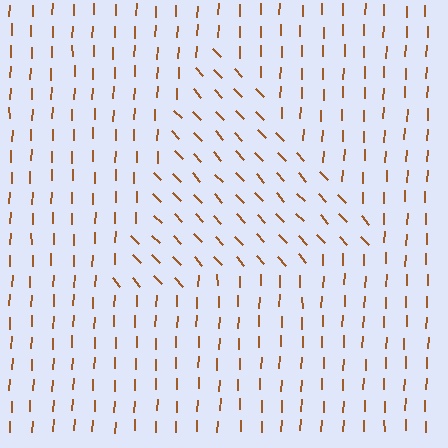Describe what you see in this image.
The image is filled with small brown line segments. A triangle region in the image has lines oriented differently from the surrounding lines, creating a visible texture boundary.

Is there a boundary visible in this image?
Yes, there is a texture boundary formed by a change in line orientation.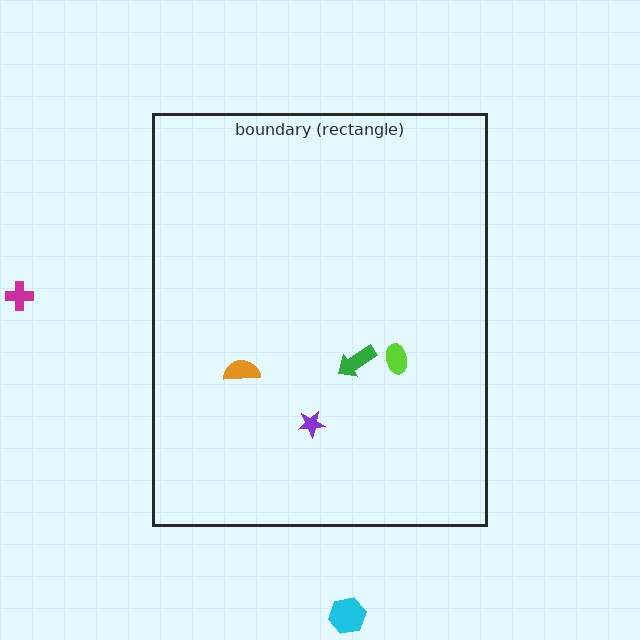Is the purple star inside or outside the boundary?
Inside.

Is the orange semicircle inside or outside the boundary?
Inside.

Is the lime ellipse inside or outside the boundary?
Inside.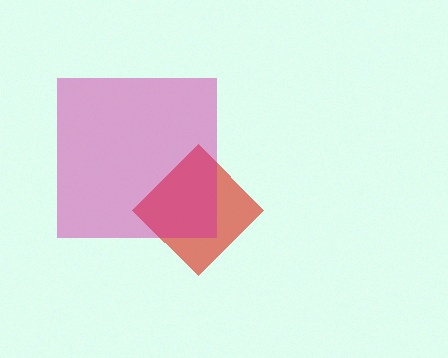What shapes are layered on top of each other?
The layered shapes are: a red diamond, a magenta square.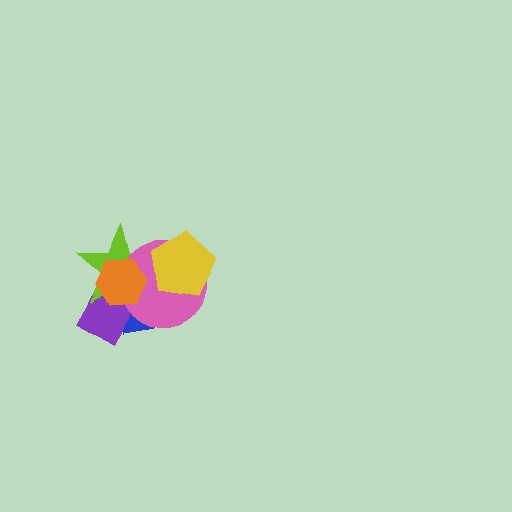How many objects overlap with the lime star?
5 objects overlap with the lime star.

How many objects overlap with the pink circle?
5 objects overlap with the pink circle.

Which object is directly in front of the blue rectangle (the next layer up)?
The purple diamond is directly in front of the blue rectangle.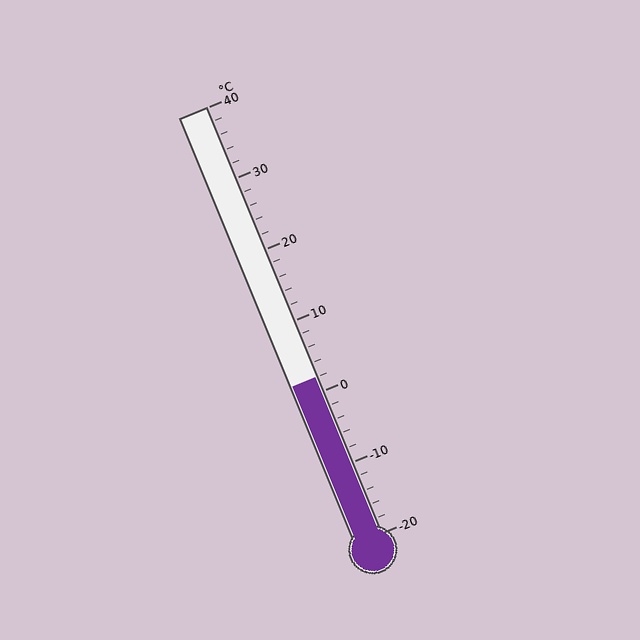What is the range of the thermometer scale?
The thermometer scale ranges from -20°C to 40°C.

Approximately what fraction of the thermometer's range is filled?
The thermometer is filled to approximately 35% of its range.